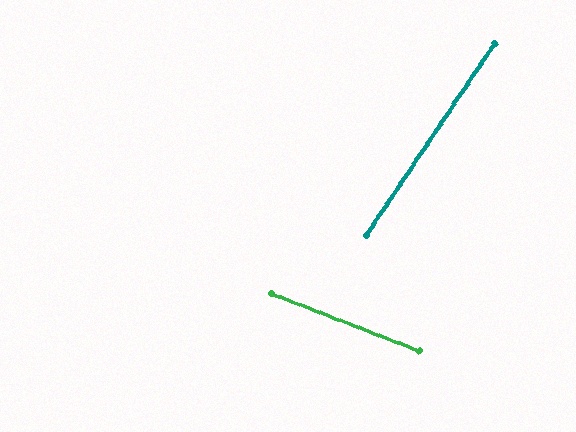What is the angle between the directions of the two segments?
Approximately 77 degrees.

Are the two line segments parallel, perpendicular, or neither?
Neither parallel nor perpendicular — they differ by about 77°.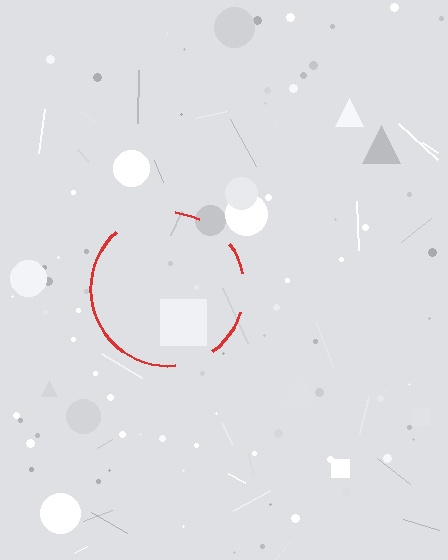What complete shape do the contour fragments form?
The contour fragments form a circle.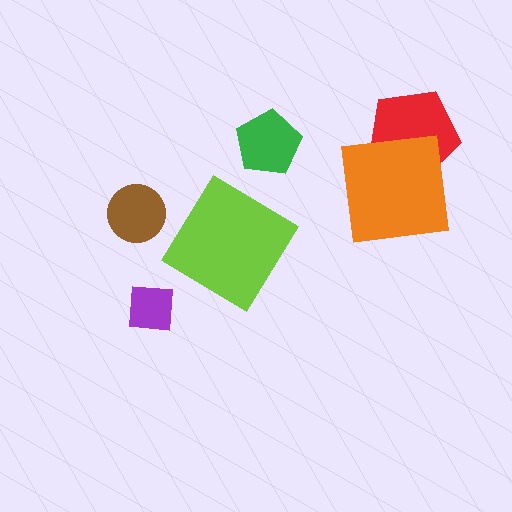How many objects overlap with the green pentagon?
0 objects overlap with the green pentagon.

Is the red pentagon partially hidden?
Yes, it is partially covered by another shape.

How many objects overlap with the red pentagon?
1 object overlaps with the red pentagon.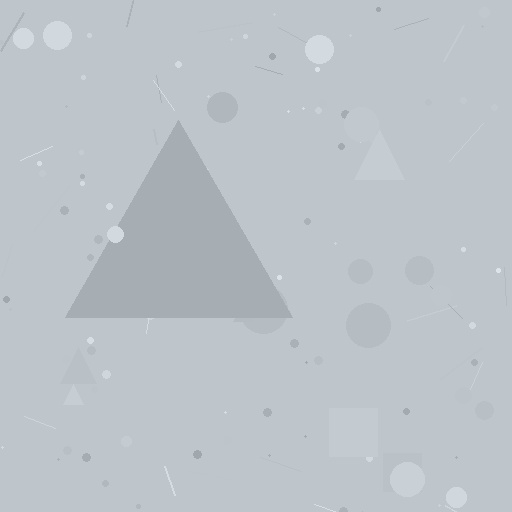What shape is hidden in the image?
A triangle is hidden in the image.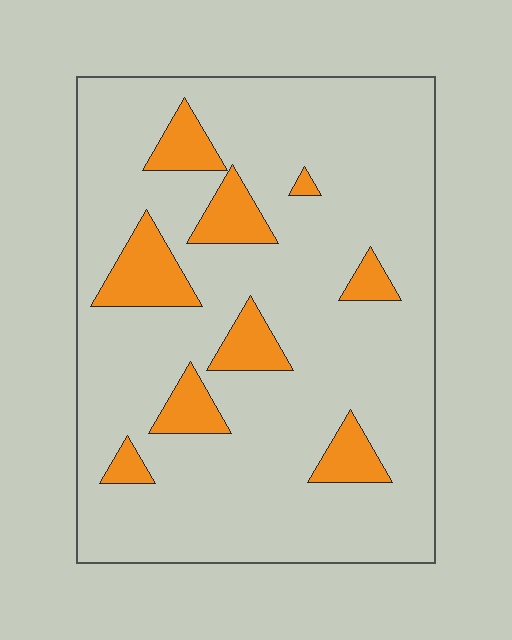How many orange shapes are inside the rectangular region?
9.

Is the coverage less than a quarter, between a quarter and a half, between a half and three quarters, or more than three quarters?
Less than a quarter.